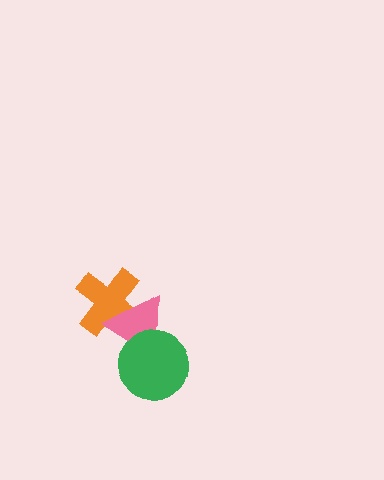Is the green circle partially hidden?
No, no other shape covers it.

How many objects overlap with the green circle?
1 object overlaps with the green circle.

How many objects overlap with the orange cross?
1 object overlaps with the orange cross.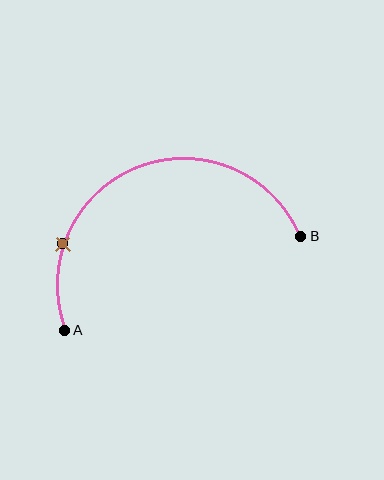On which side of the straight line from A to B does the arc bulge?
The arc bulges above the straight line connecting A and B.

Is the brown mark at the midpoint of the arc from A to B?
No. The brown mark lies on the arc but is closer to endpoint A. The arc midpoint would be at the point on the curve equidistant along the arc from both A and B.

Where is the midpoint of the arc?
The arc midpoint is the point on the curve farthest from the straight line joining A and B. It sits above that line.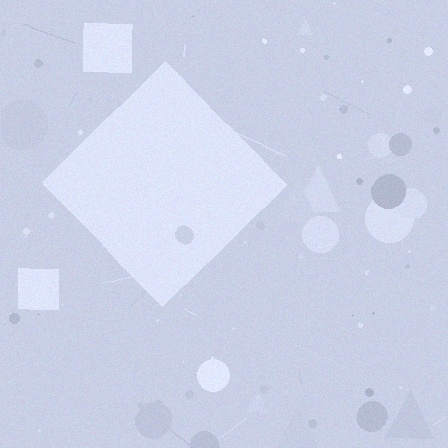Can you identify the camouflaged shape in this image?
The camouflaged shape is a diamond.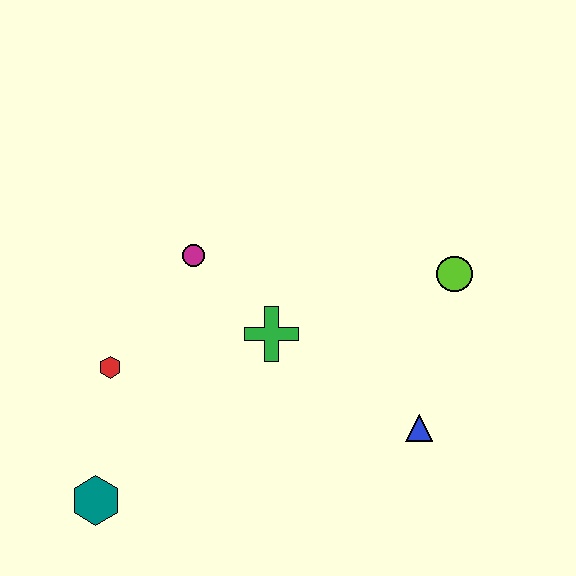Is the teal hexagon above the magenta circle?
No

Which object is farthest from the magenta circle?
The blue triangle is farthest from the magenta circle.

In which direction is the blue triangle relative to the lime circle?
The blue triangle is below the lime circle.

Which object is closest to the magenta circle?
The green cross is closest to the magenta circle.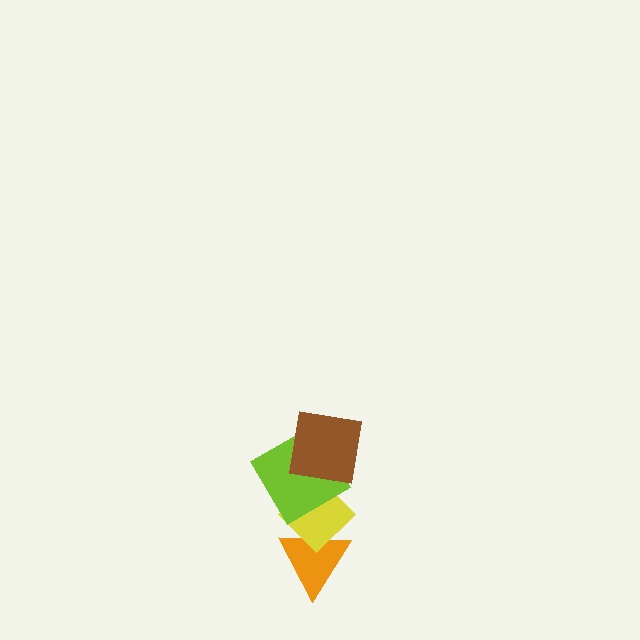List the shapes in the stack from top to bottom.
From top to bottom: the brown square, the lime diamond, the yellow diamond, the orange triangle.